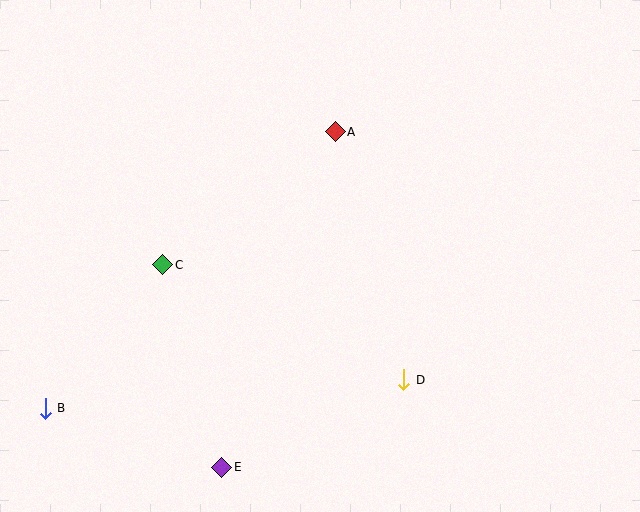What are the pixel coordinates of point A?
Point A is at (335, 132).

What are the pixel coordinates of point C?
Point C is at (163, 265).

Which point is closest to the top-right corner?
Point A is closest to the top-right corner.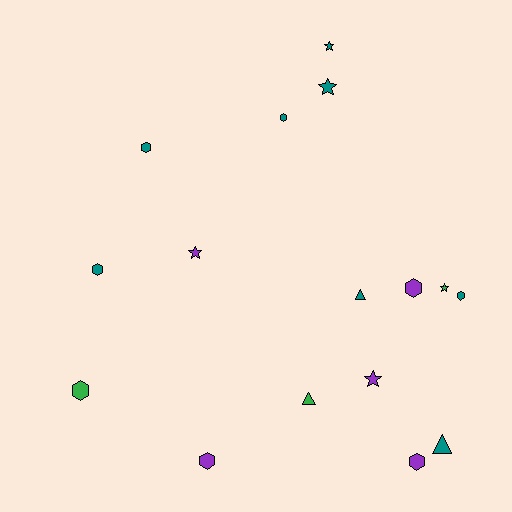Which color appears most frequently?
Teal, with 8 objects.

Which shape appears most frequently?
Hexagon, with 8 objects.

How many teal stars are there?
There are 2 teal stars.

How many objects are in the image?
There are 16 objects.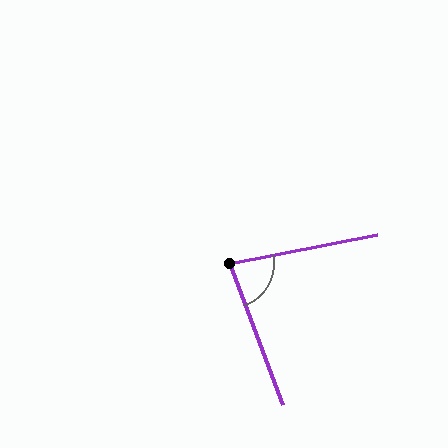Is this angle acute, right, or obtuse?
It is acute.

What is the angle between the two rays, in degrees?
Approximately 81 degrees.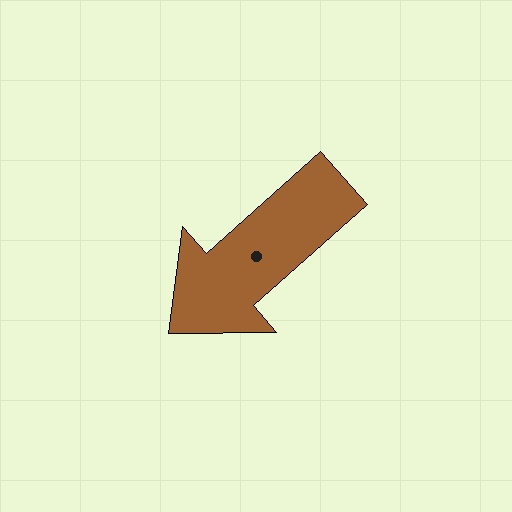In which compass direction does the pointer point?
Southwest.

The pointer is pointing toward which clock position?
Roughly 8 o'clock.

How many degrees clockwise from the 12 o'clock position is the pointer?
Approximately 228 degrees.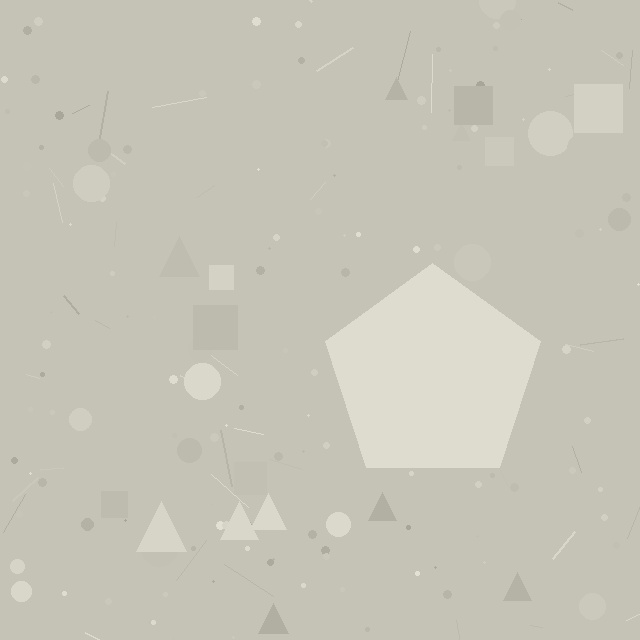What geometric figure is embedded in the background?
A pentagon is embedded in the background.